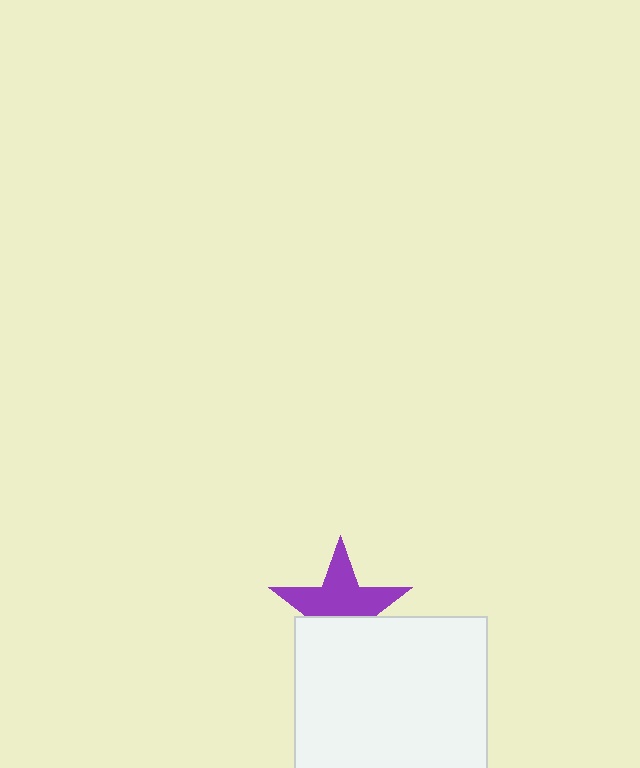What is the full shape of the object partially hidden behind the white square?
The partially hidden object is a purple star.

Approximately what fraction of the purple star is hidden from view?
Roughly 41% of the purple star is hidden behind the white square.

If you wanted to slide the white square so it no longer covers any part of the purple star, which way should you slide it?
Slide it down — that is the most direct way to separate the two shapes.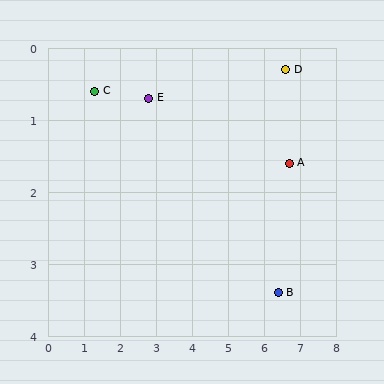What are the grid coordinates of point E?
Point E is at approximately (2.8, 0.7).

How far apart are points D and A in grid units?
Points D and A are about 1.3 grid units apart.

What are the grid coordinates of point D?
Point D is at approximately (6.6, 0.3).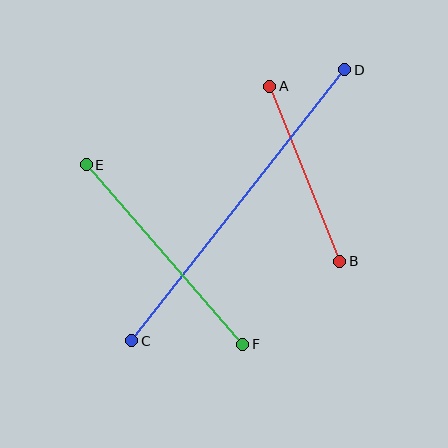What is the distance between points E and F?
The distance is approximately 238 pixels.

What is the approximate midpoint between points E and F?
The midpoint is at approximately (165, 255) pixels.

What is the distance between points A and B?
The distance is approximately 189 pixels.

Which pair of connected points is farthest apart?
Points C and D are farthest apart.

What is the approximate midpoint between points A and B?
The midpoint is at approximately (305, 174) pixels.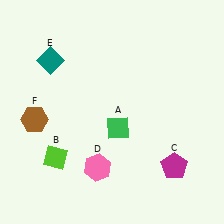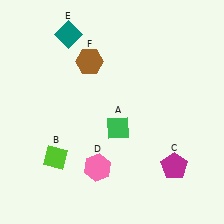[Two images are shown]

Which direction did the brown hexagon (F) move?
The brown hexagon (F) moved up.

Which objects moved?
The objects that moved are: the teal diamond (E), the brown hexagon (F).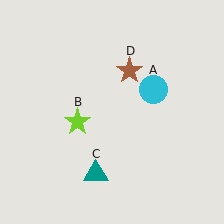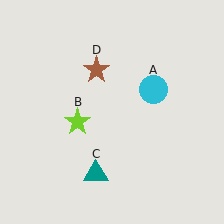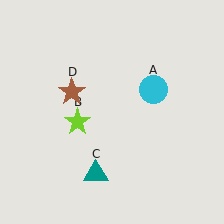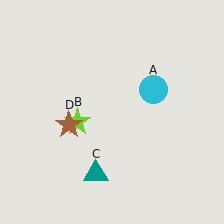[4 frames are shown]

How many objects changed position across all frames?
1 object changed position: brown star (object D).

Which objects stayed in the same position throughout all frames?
Cyan circle (object A) and lime star (object B) and teal triangle (object C) remained stationary.